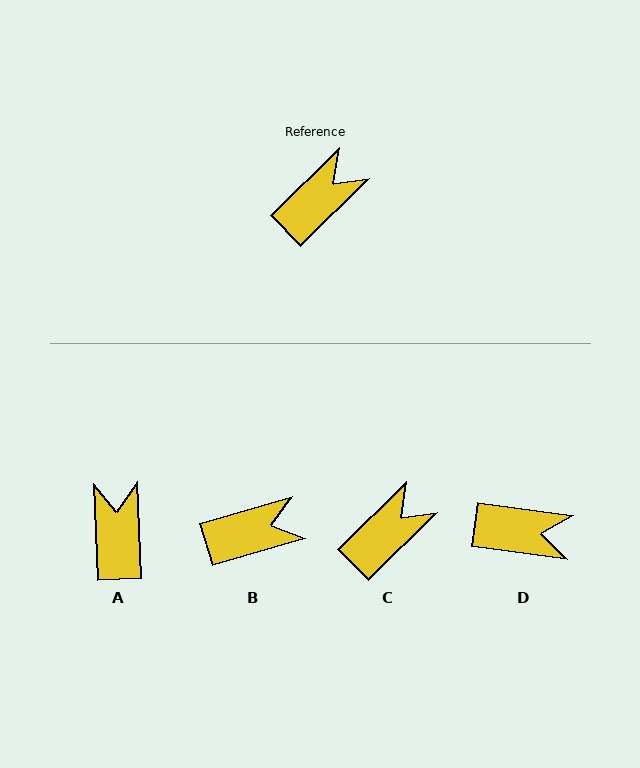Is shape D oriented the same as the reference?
No, it is off by about 52 degrees.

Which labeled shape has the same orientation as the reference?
C.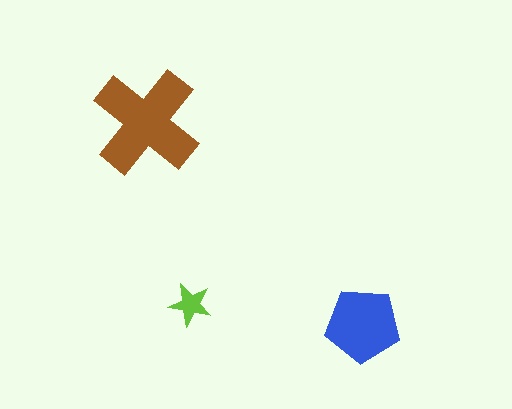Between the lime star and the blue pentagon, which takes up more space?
The blue pentagon.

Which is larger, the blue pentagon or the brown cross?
The brown cross.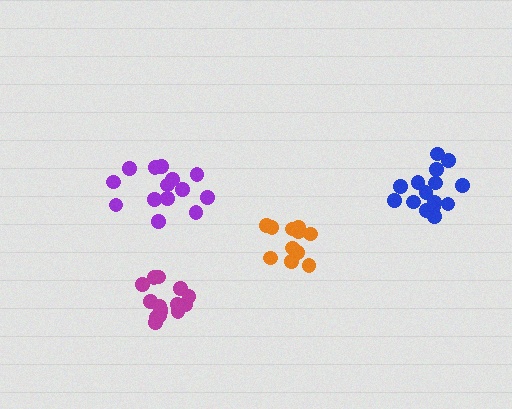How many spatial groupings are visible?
There are 4 spatial groupings.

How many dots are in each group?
Group 1: 15 dots, Group 2: 11 dots, Group 3: 15 dots, Group 4: 14 dots (55 total).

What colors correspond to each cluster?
The clusters are colored: blue, orange, magenta, purple.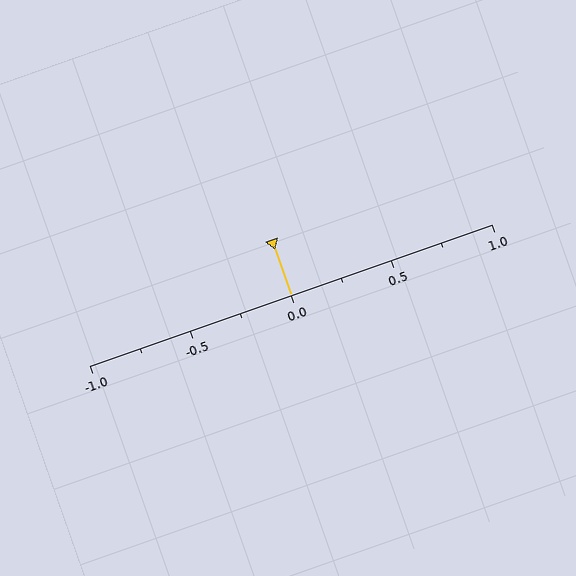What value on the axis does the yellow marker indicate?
The marker indicates approximately 0.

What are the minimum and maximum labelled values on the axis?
The axis runs from -1.0 to 1.0.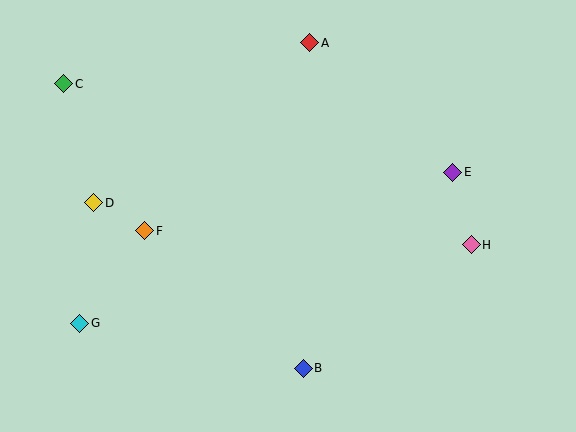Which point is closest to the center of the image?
Point F at (145, 231) is closest to the center.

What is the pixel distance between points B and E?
The distance between B and E is 246 pixels.